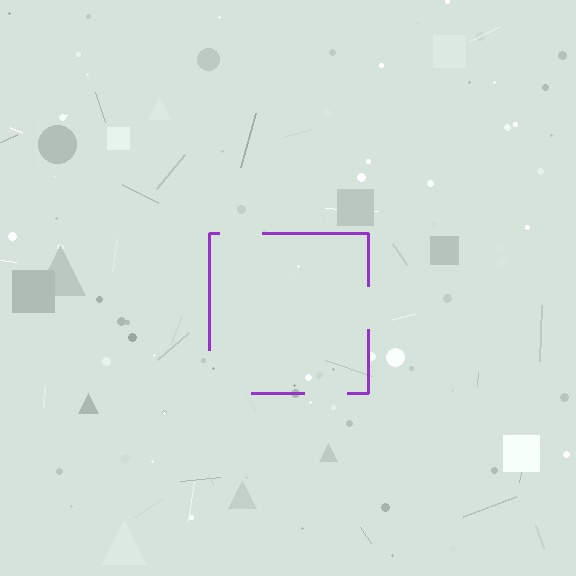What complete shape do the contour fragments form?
The contour fragments form a square.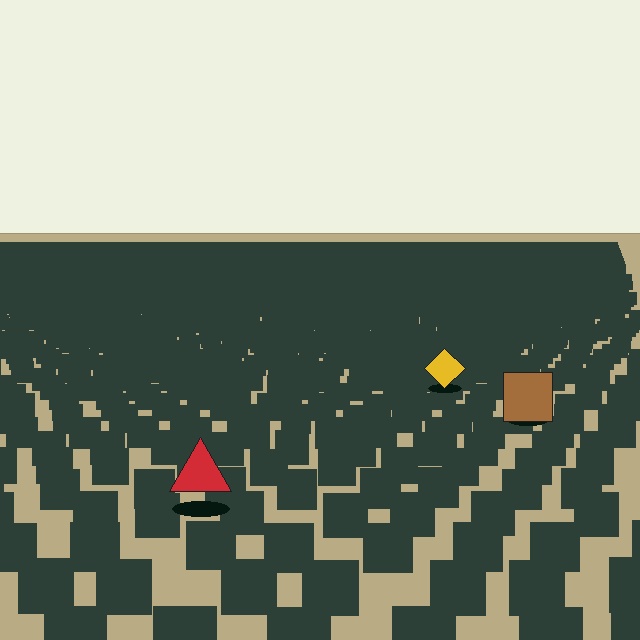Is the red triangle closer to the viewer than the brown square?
Yes. The red triangle is closer — you can tell from the texture gradient: the ground texture is coarser near it.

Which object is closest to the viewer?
The red triangle is closest. The texture marks near it are larger and more spread out.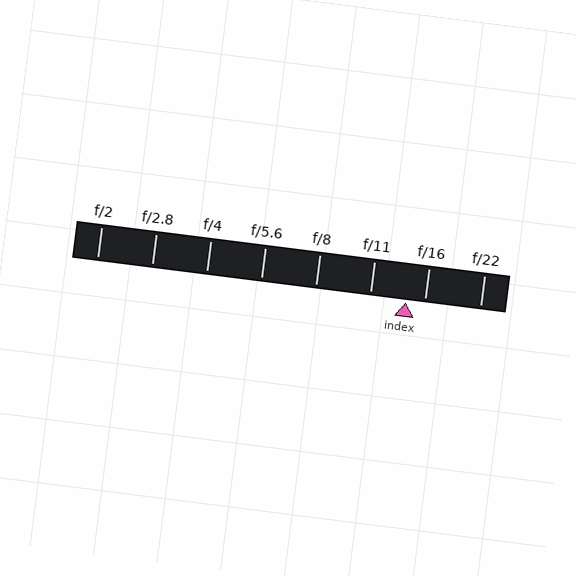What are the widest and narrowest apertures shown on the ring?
The widest aperture shown is f/2 and the narrowest is f/22.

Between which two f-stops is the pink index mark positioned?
The index mark is between f/11 and f/16.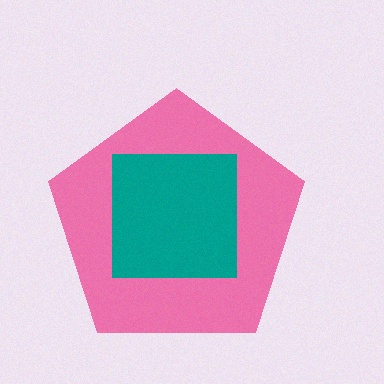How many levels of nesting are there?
2.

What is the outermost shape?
The pink pentagon.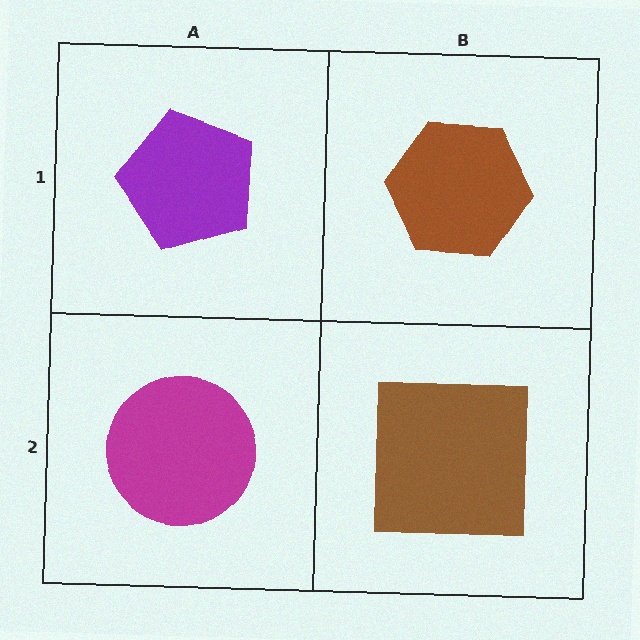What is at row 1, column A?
A purple pentagon.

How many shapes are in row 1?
2 shapes.